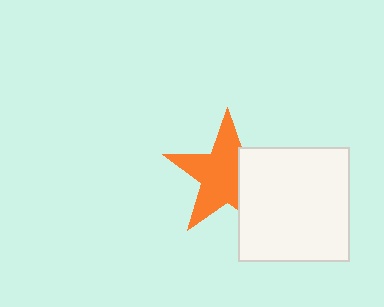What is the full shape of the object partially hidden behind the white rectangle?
The partially hidden object is an orange star.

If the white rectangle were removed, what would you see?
You would see the complete orange star.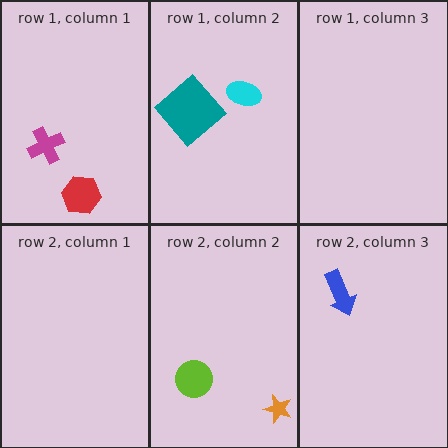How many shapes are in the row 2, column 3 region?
1.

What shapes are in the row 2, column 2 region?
The orange star, the lime circle.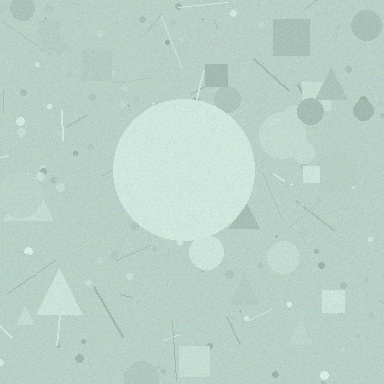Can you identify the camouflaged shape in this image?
The camouflaged shape is a circle.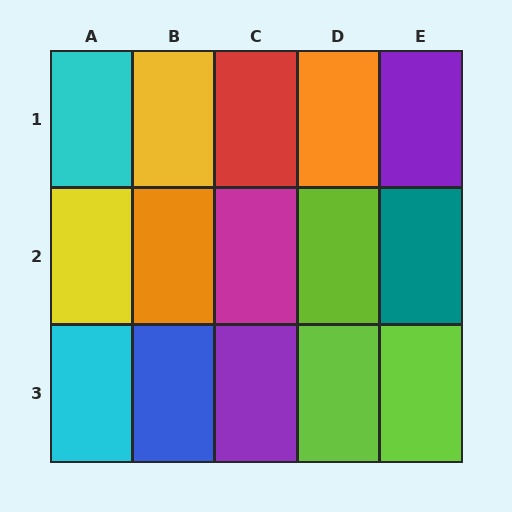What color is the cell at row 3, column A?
Cyan.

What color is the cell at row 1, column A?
Cyan.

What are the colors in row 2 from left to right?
Yellow, orange, magenta, lime, teal.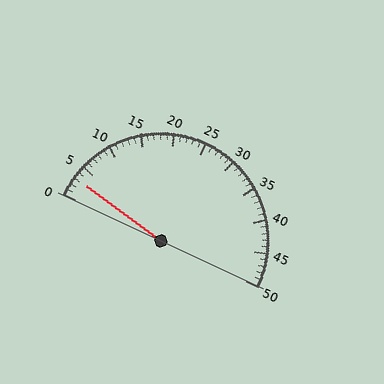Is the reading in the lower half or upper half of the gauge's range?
The reading is in the lower half of the range (0 to 50).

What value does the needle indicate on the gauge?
The needle indicates approximately 3.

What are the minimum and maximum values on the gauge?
The gauge ranges from 0 to 50.